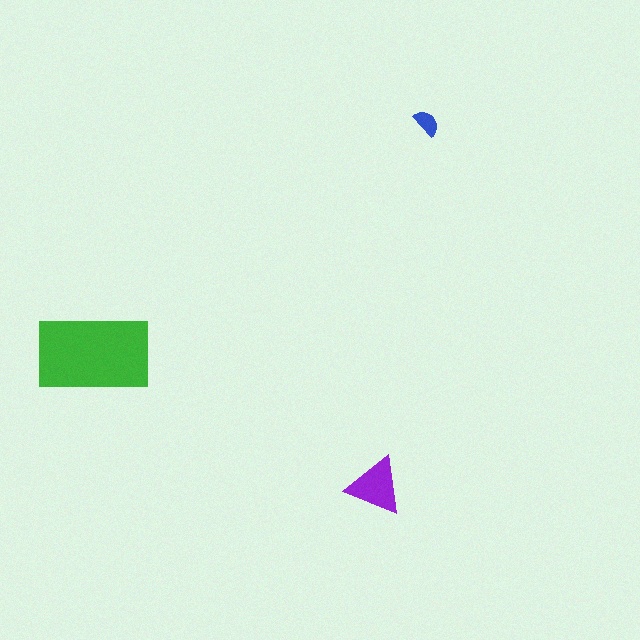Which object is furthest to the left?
The green rectangle is leftmost.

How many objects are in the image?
There are 3 objects in the image.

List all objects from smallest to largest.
The blue semicircle, the purple triangle, the green rectangle.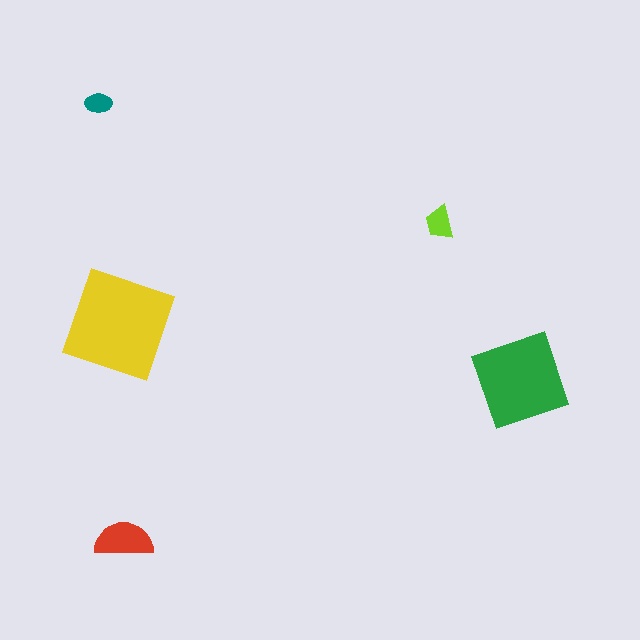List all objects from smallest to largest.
The teal ellipse, the lime trapezoid, the red semicircle, the green square, the yellow diamond.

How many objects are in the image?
There are 5 objects in the image.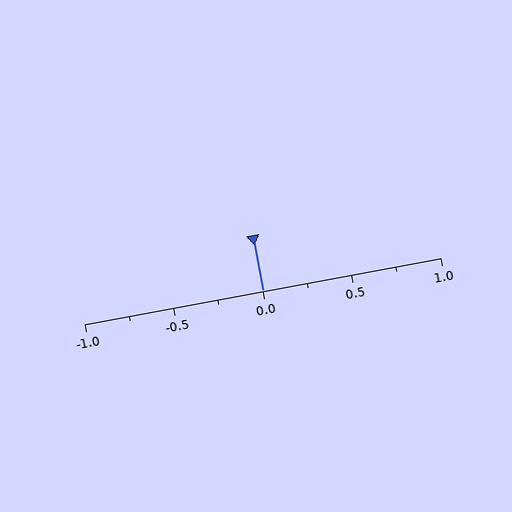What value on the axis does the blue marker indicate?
The marker indicates approximately 0.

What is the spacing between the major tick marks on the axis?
The major ticks are spaced 0.5 apart.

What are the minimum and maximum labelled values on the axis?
The axis runs from -1.0 to 1.0.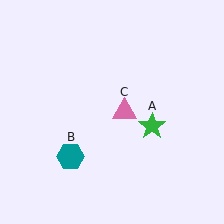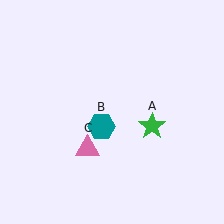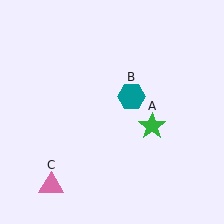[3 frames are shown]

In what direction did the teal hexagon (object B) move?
The teal hexagon (object B) moved up and to the right.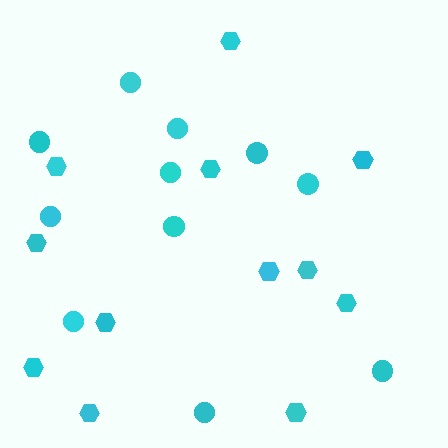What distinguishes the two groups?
There are 2 groups: one group of hexagons (12) and one group of circles (11).